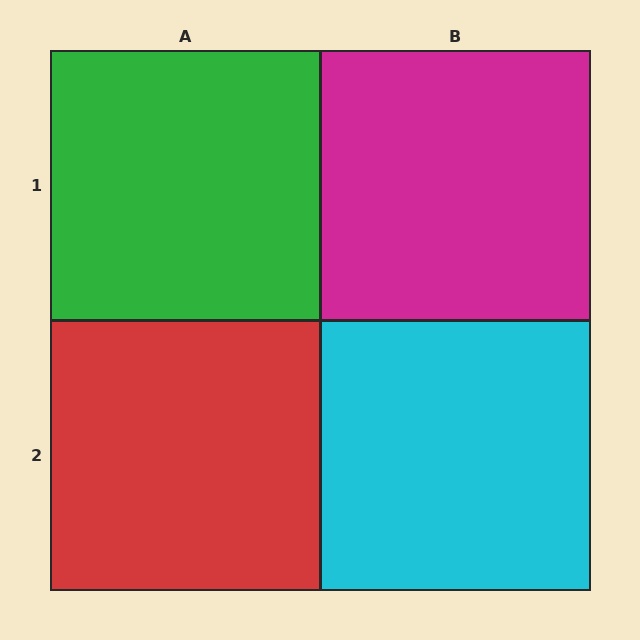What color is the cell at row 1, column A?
Green.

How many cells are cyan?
1 cell is cyan.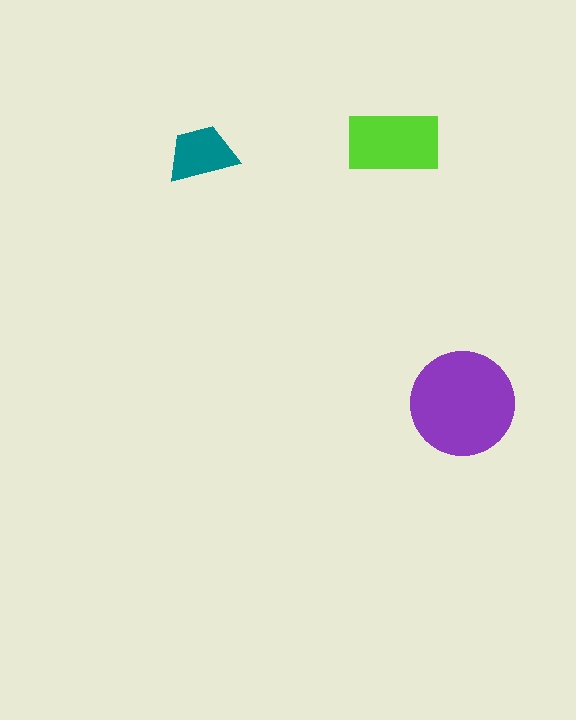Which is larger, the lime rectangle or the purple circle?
The purple circle.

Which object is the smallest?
The teal trapezoid.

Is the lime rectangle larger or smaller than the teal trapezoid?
Larger.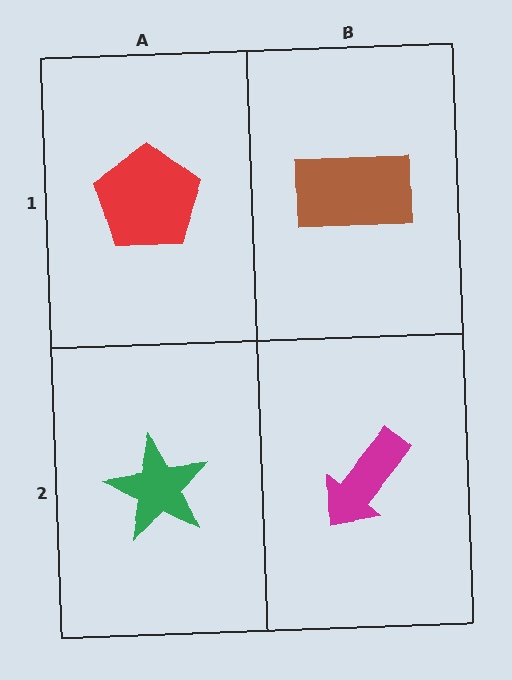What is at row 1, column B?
A brown rectangle.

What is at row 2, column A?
A green star.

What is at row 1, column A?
A red pentagon.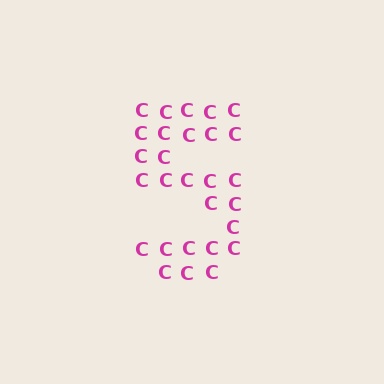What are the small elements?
The small elements are letter C's.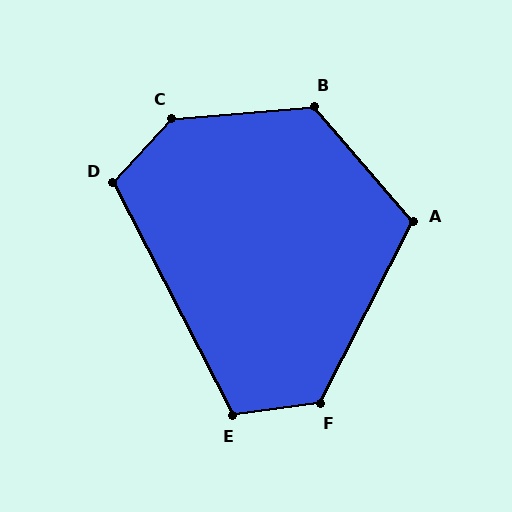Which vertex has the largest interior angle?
C, at approximately 138 degrees.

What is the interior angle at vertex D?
Approximately 110 degrees (obtuse).